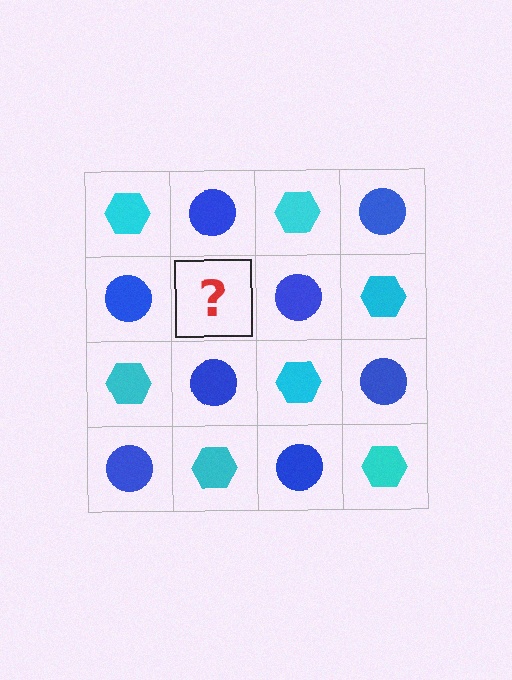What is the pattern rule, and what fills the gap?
The rule is that it alternates cyan hexagon and blue circle in a checkerboard pattern. The gap should be filled with a cyan hexagon.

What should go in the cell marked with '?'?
The missing cell should contain a cyan hexagon.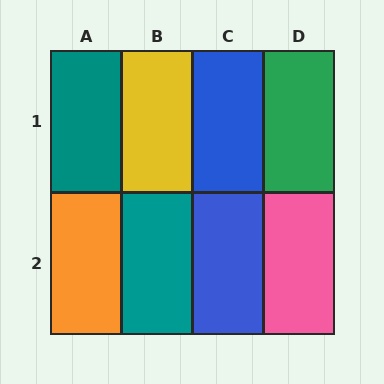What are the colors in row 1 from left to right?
Teal, yellow, blue, green.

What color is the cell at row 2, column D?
Pink.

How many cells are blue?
2 cells are blue.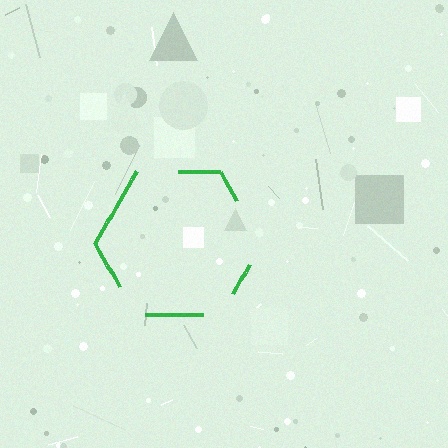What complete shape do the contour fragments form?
The contour fragments form a hexagon.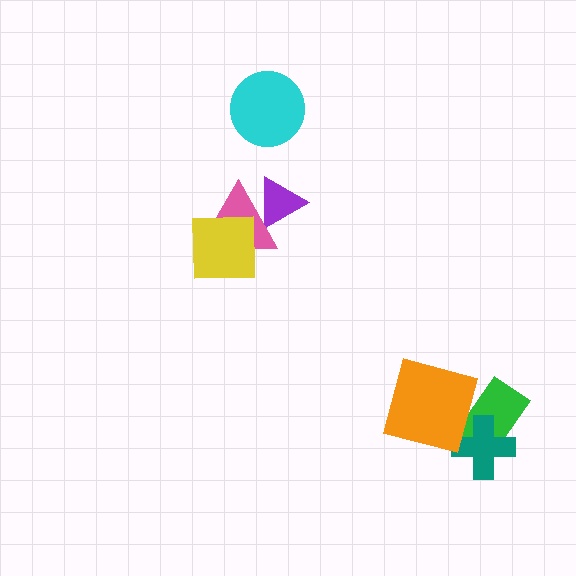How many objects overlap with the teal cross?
1 object overlaps with the teal cross.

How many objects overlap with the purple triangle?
1 object overlaps with the purple triangle.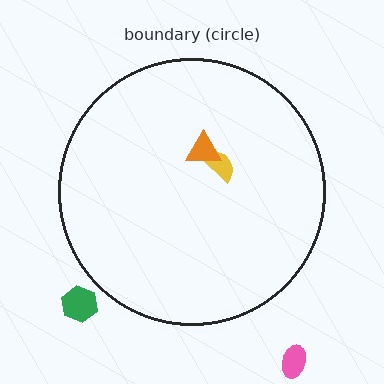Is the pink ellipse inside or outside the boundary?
Outside.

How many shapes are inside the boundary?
2 inside, 2 outside.